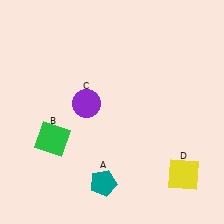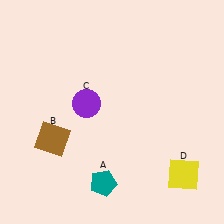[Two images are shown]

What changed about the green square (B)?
In Image 1, B is green. In Image 2, it changed to brown.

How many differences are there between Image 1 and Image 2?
There is 1 difference between the two images.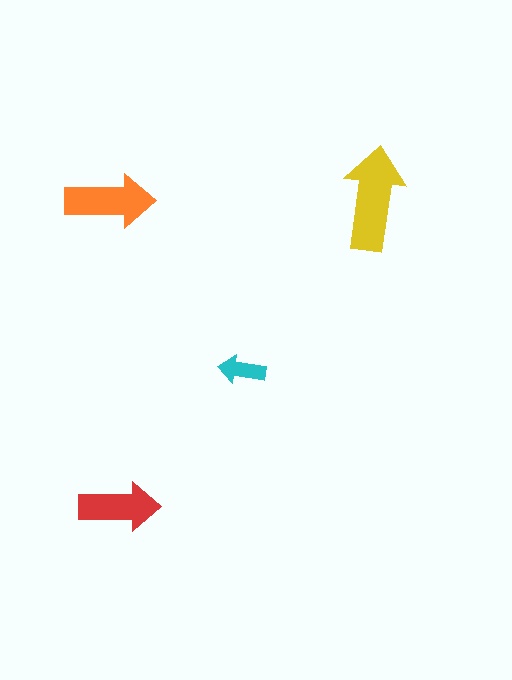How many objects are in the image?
There are 4 objects in the image.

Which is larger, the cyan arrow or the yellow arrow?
The yellow one.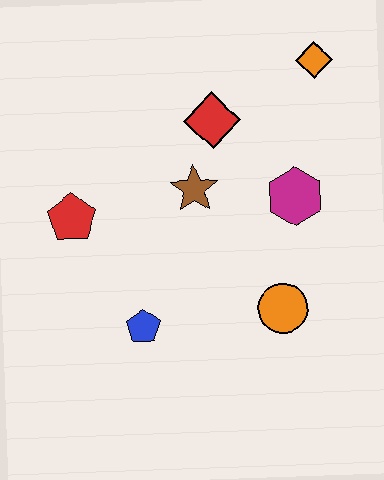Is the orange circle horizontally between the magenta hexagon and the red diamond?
Yes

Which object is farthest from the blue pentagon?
The orange diamond is farthest from the blue pentagon.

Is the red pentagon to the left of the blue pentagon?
Yes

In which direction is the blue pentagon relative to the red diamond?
The blue pentagon is below the red diamond.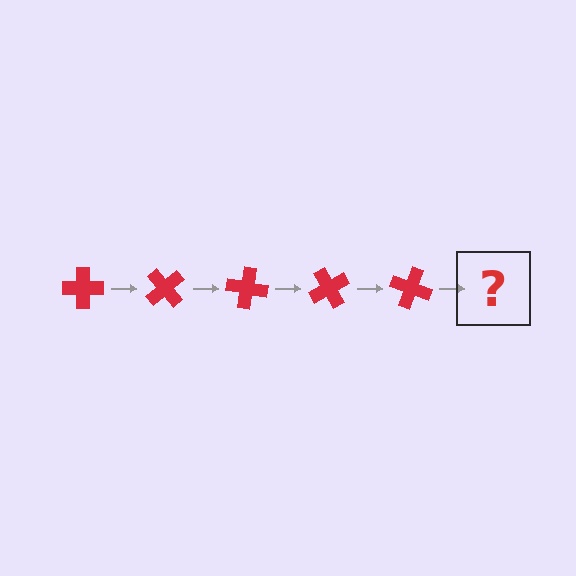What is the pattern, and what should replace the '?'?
The pattern is that the cross rotates 50 degrees each step. The '?' should be a red cross rotated 250 degrees.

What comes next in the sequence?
The next element should be a red cross rotated 250 degrees.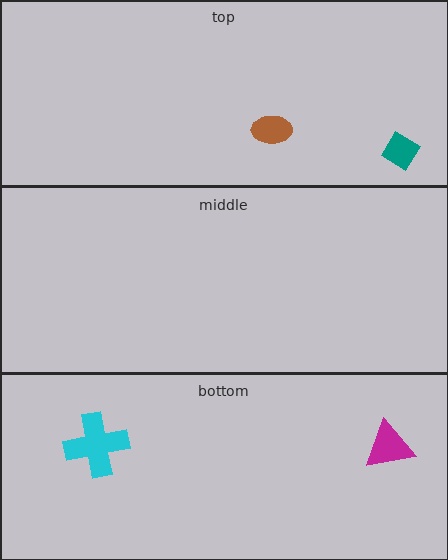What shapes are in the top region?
The brown ellipse, the teal diamond.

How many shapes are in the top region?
2.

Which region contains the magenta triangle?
The bottom region.